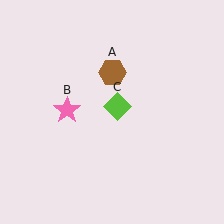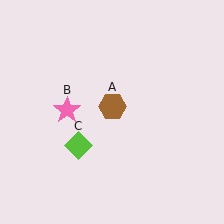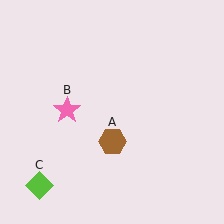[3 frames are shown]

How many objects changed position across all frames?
2 objects changed position: brown hexagon (object A), lime diamond (object C).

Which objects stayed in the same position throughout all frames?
Pink star (object B) remained stationary.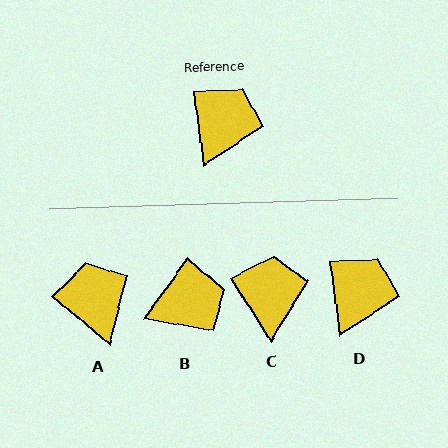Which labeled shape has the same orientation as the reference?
D.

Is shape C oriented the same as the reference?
No, it is off by about 25 degrees.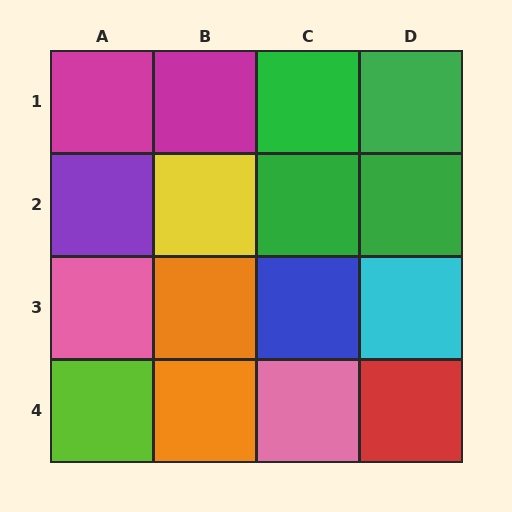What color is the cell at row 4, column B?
Orange.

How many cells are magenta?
2 cells are magenta.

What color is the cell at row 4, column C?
Pink.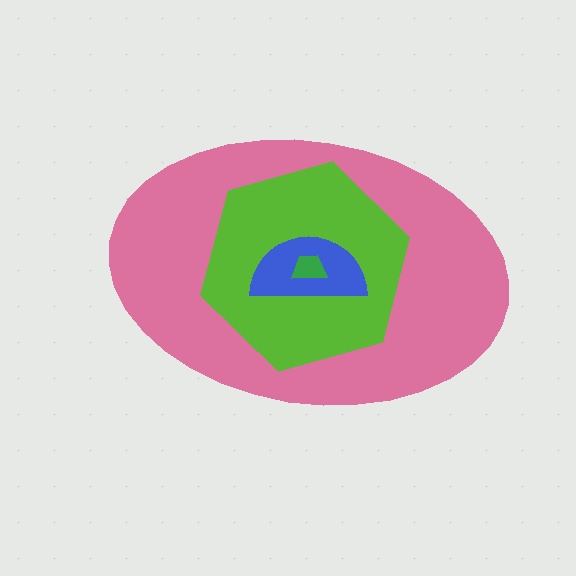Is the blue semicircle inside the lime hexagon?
Yes.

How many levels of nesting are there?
4.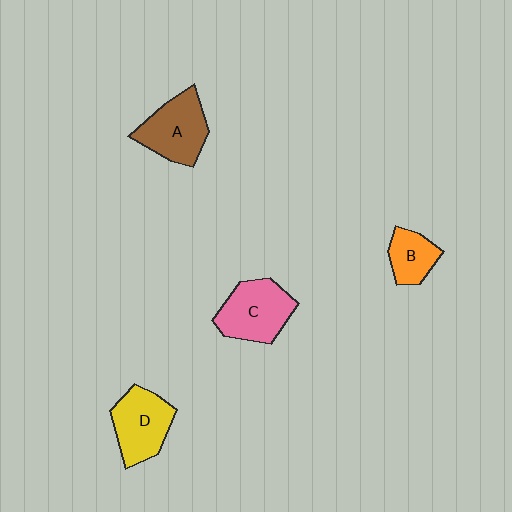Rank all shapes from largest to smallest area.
From largest to smallest: C (pink), A (brown), D (yellow), B (orange).